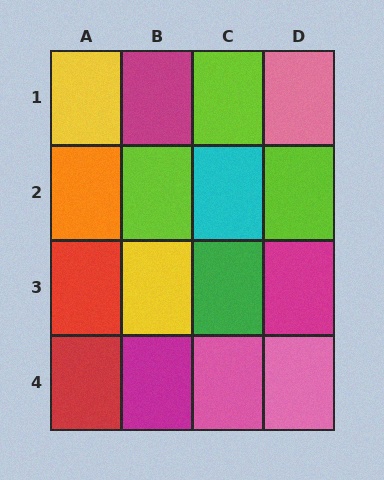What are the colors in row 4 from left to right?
Red, magenta, pink, pink.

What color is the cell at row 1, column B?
Magenta.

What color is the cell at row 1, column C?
Lime.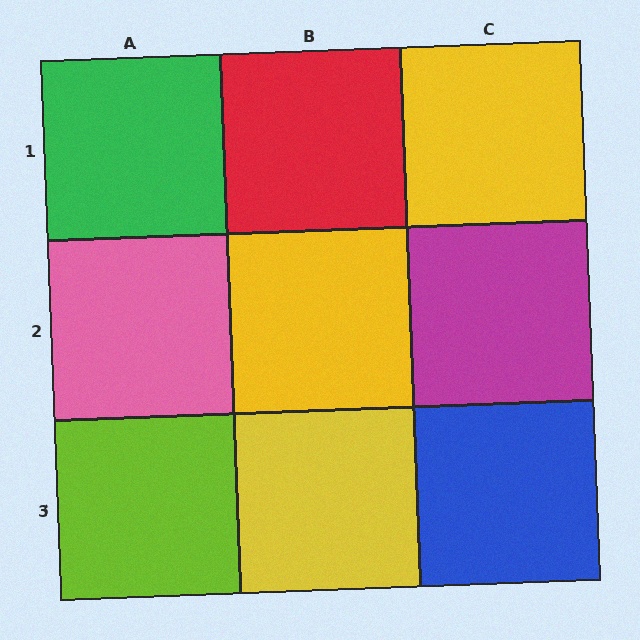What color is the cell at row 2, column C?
Magenta.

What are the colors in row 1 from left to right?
Green, red, yellow.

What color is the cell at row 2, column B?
Yellow.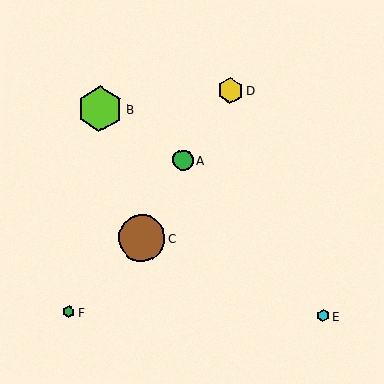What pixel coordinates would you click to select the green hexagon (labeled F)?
Click at (69, 312) to select the green hexagon F.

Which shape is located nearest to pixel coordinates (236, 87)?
The yellow hexagon (labeled D) at (230, 91) is nearest to that location.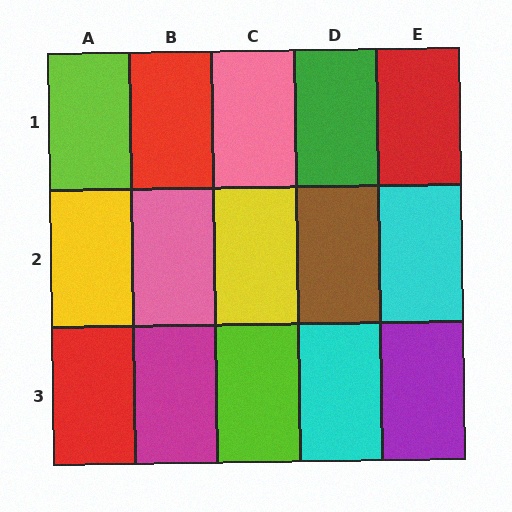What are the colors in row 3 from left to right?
Red, magenta, lime, cyan, purple.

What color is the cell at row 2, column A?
Yellow.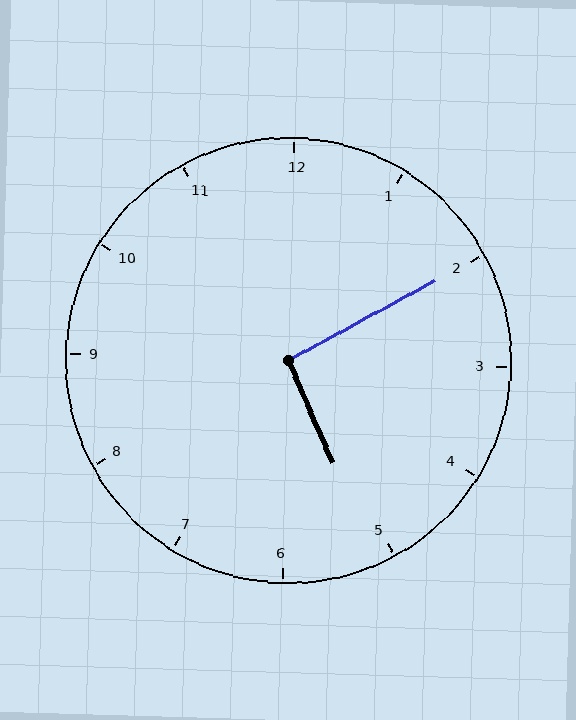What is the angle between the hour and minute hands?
Approximately 95 degrees.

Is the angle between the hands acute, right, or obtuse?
It is right.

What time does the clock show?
5:10.